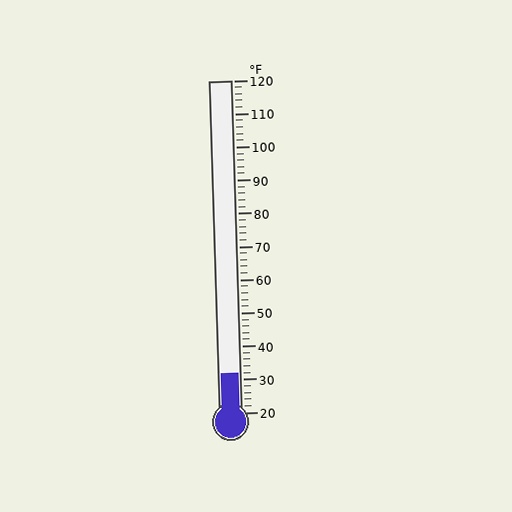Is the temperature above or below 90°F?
The temperature is below 90°F.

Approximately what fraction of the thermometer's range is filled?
The thermometer is filled to approximately 10% of its range.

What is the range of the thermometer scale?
The thermometer scale ranges from 20°F to 120°F.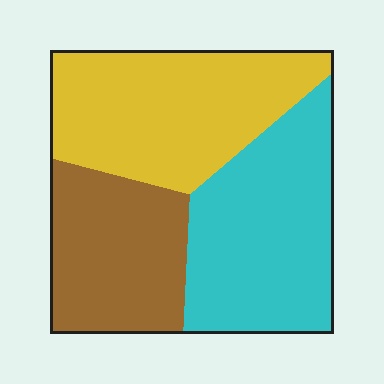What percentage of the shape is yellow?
Yellow covers 37% of the shape.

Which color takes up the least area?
Brown, at roughly 25%.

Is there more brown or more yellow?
Yellow.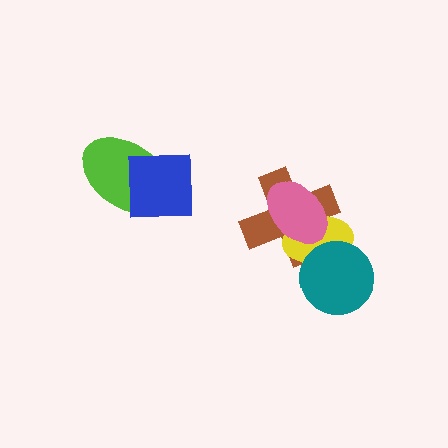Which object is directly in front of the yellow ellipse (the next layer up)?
The pink ellipse is directly in front of the yellow ellipse.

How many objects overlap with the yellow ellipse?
3 objects overlap with the yellow ellipse.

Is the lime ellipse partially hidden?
Yes, it is partially covered by another shape.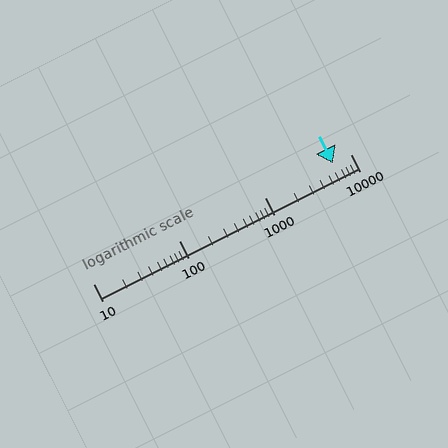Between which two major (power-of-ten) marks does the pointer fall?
The pointer is between 1000 and 10000.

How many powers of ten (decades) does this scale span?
The scale spans 3 decades, from 10 to 10000.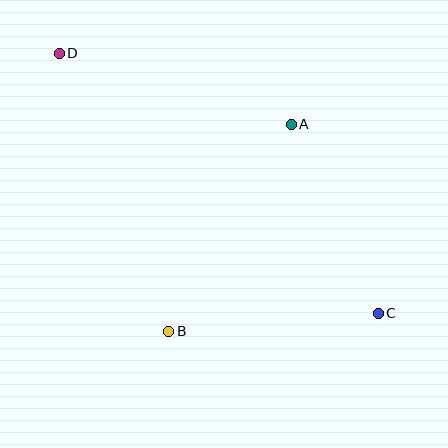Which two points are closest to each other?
Points A and C are closest to each other.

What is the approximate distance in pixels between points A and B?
The distance between A and B is approximately 241 pixels.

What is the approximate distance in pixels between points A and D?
The distance between A and D is approximately 242 pixels.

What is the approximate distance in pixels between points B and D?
The distance between B and D is approximately 299 pixels.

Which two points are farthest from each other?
Points C and D are farthest from each other.